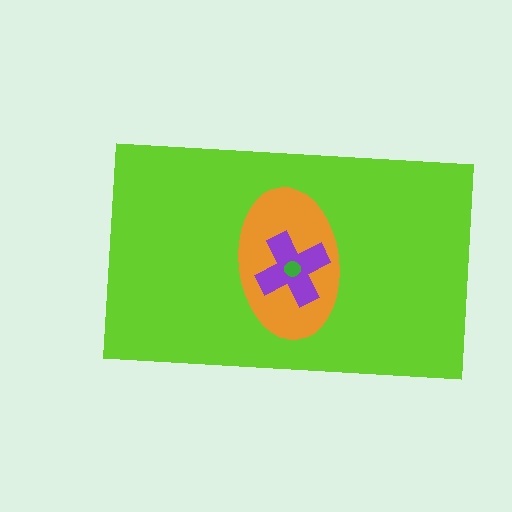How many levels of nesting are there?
4.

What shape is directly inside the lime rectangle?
The orange ellipse.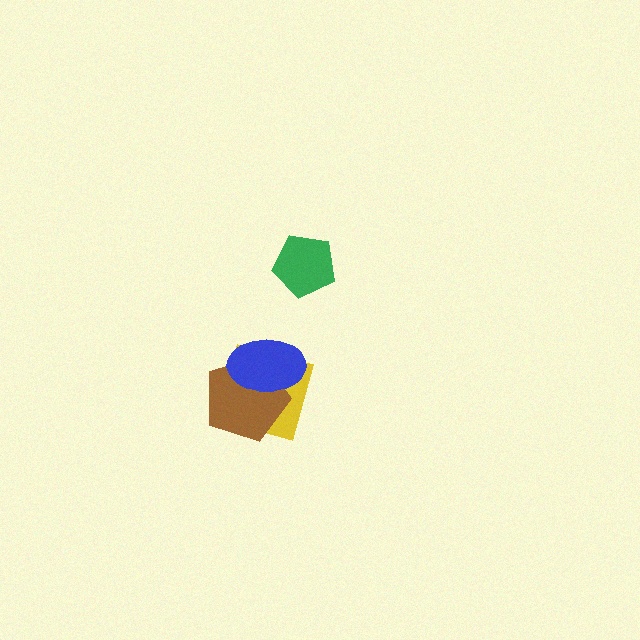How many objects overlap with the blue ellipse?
2 objects overlap with the blue ellipse.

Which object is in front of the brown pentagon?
The blue ellipse is in front of the brown pentagon.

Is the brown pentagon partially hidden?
Yes, it is partially covered by another shape.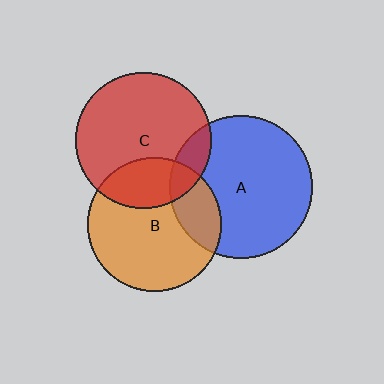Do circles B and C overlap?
Yes.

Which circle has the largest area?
Circle A (blue).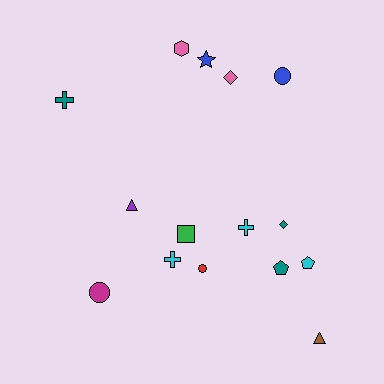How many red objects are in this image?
There is 1 red object.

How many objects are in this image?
There are 15 objects.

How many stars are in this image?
There is 1 star.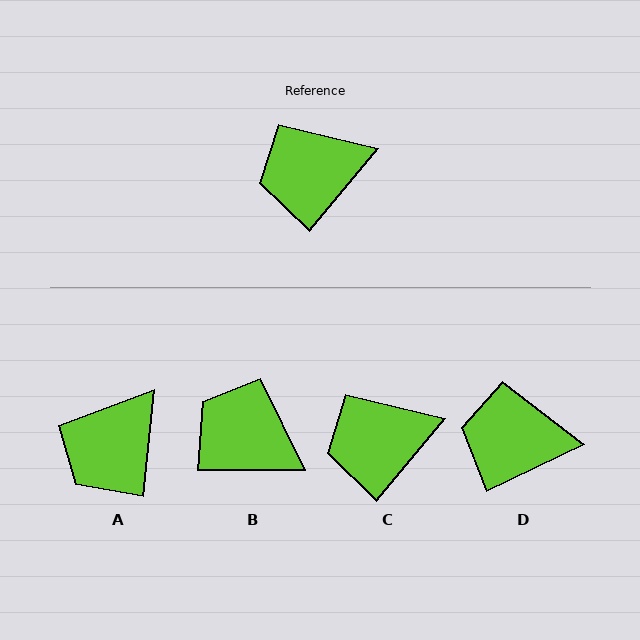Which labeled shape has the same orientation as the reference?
C.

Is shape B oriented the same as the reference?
No, it is off by about 50 degrees.